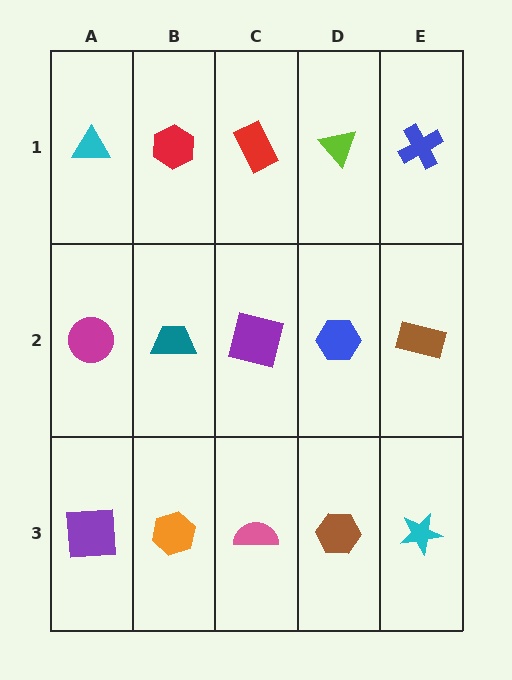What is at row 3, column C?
A pink semicircle.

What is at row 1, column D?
A lime triangle.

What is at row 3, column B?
An orange hexagon.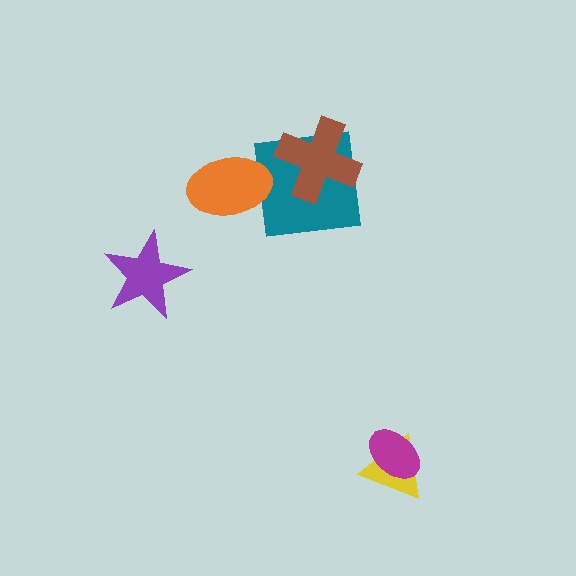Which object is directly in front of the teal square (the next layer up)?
The brown cross is directly in front of the teal square.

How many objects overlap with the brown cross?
1 object overlaps with the brown cross.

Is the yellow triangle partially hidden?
Yes, it is partially covered by another shape.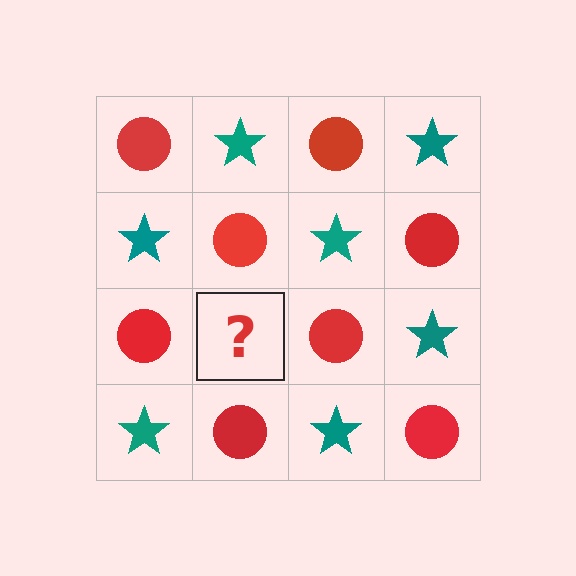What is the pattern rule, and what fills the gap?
The rule is that it alternates red circle and teal star in a checkerboard pattern. The gap should be filled with a teal star.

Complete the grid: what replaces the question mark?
The question mark should be replaced with a teal star.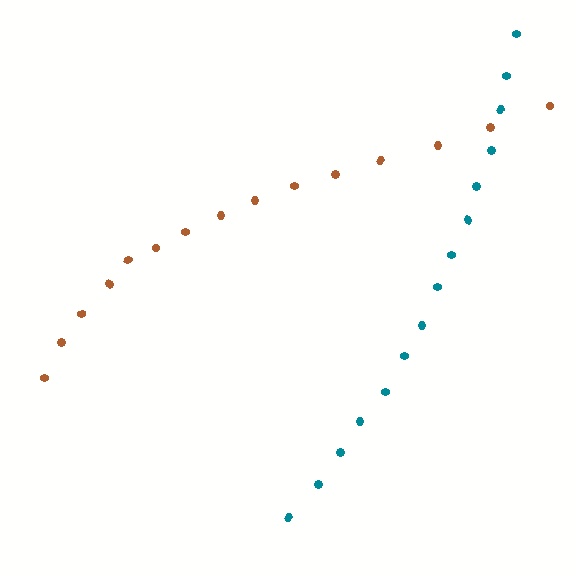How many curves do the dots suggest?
There are 2 distinct paths.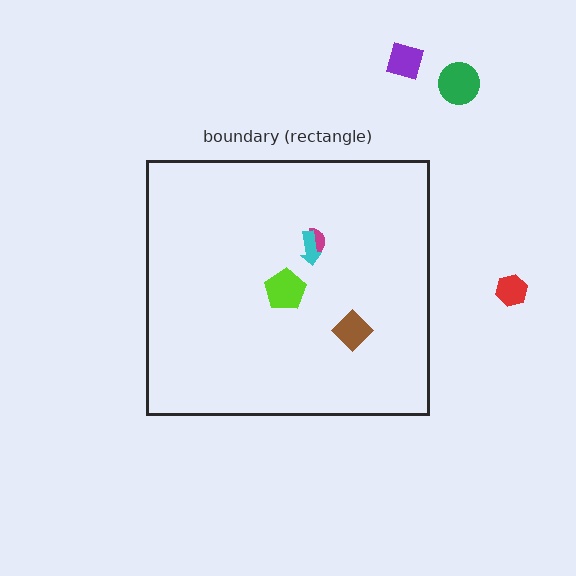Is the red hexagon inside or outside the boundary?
Outside.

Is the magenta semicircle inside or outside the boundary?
Inside.